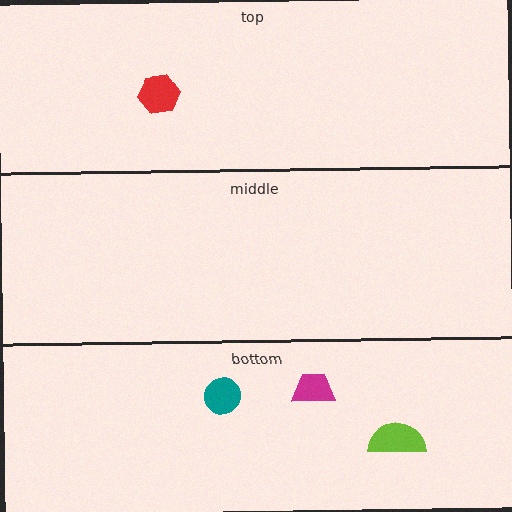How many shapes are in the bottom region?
3.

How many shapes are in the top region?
1.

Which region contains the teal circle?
The bottom region.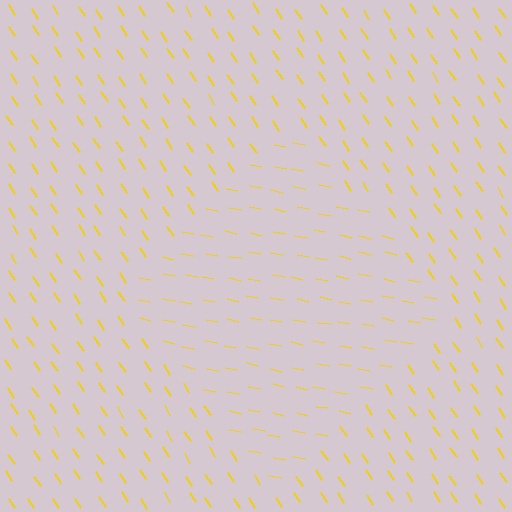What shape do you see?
I see a diamond.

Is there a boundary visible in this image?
Yes, there is a texture boundary formed by a change in line orientation.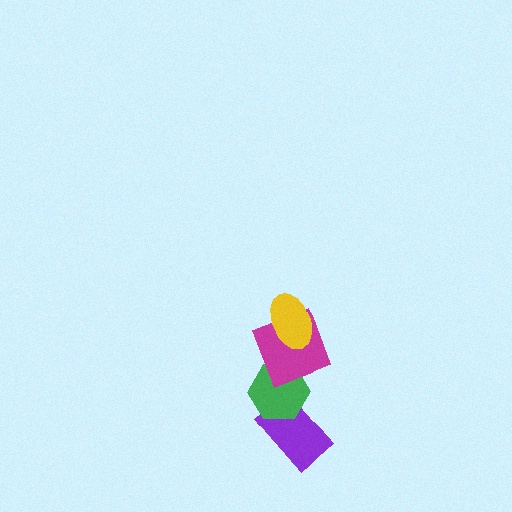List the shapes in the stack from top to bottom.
From top to bottom: the yellow ellipse, the magenta square, the green hexagon, the purple rectangle.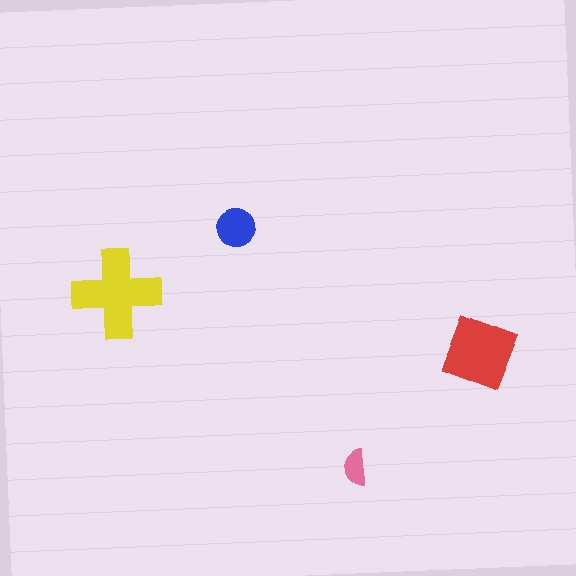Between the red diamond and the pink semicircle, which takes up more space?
The red diamond.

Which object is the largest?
The yellow cross.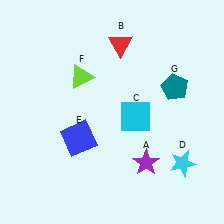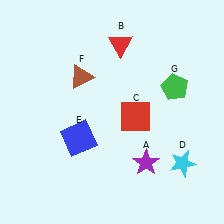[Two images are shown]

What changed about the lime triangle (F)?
In Image 1, F is lime. In Image 2, it changed to brown.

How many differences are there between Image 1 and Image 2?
There are 3 differences between the two images.